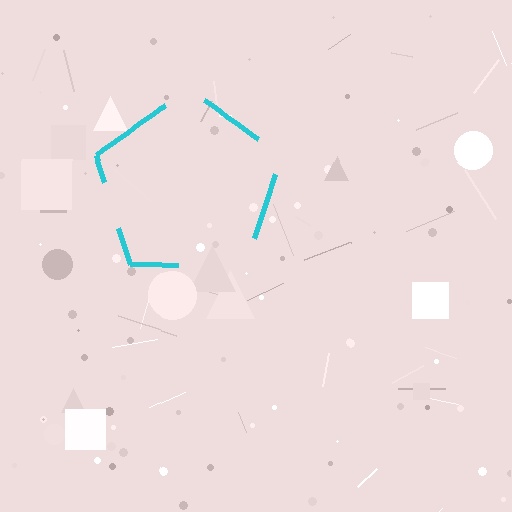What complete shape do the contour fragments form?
The contour fragments form a pentagon.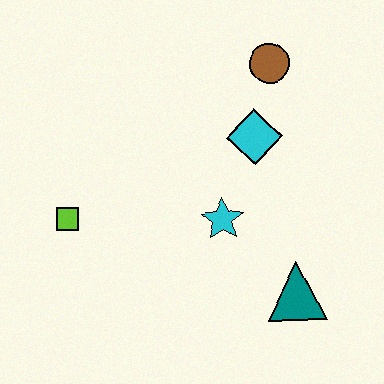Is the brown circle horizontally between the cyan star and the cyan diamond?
No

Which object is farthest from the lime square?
The brown circle is farthest from the lime square.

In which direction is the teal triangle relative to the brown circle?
The teal triangle is below the brown circle.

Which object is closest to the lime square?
The cyan star is closest to the lime square.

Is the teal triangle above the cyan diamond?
No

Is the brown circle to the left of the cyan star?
No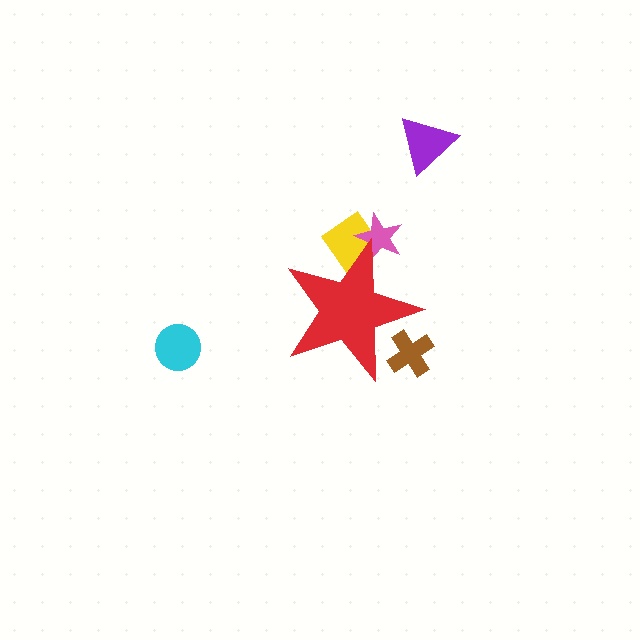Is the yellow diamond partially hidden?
Yes, the yellow diamond is partially hidden behind the red star.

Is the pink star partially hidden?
Yes, the pink star is partially hidden behind the red star.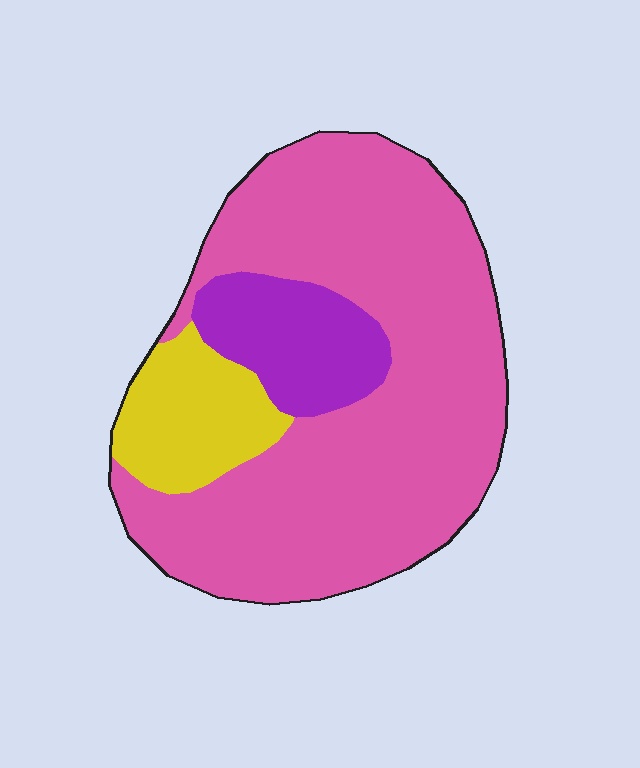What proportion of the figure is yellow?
Yellow covers 14% of the figure.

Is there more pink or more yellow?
Pink.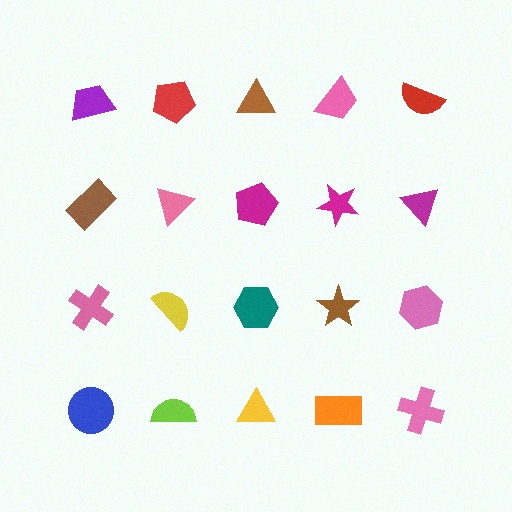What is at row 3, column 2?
A yellow semicircle.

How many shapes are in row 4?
5 shapes.